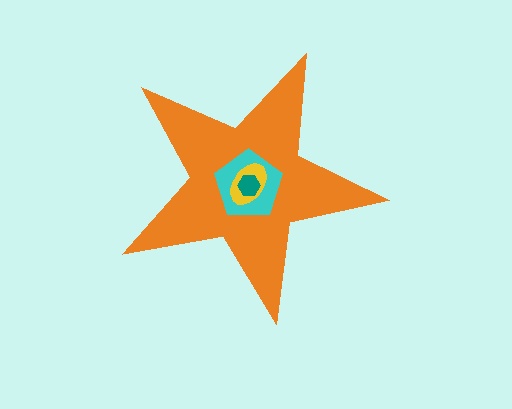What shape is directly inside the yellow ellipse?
The teal hexagon.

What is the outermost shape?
The orange star.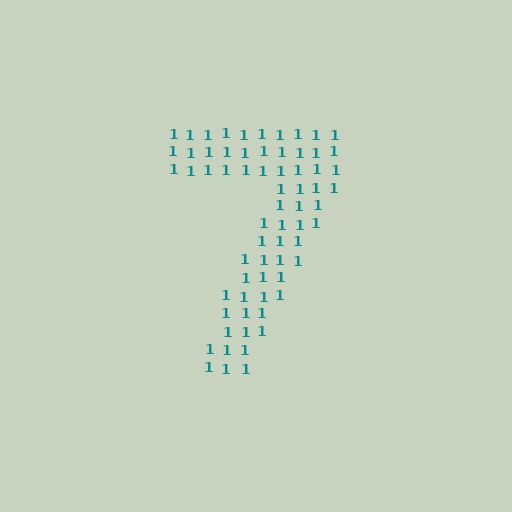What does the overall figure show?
The overall figure shows the digit 7.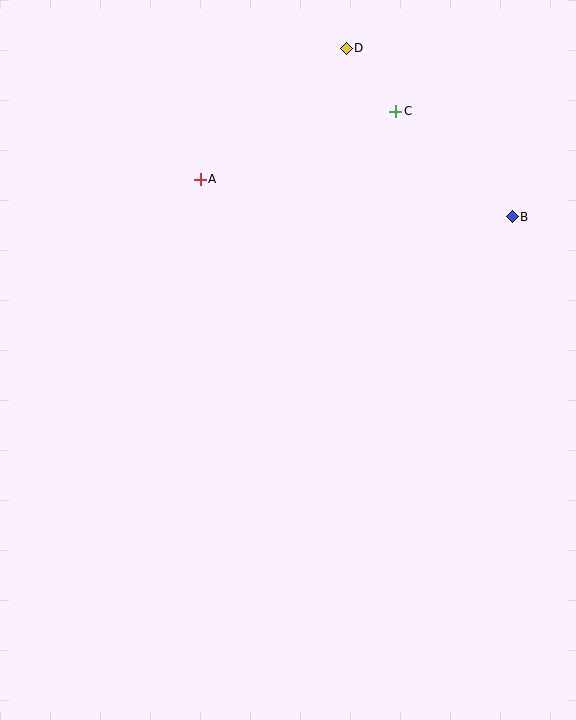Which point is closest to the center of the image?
Point A at (200, 179) is closest to the center.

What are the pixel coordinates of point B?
Point B is at (512, 217).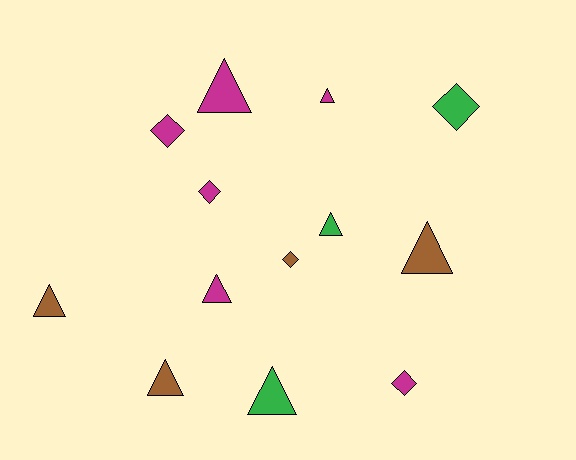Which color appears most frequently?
Magenta, with 6 objects.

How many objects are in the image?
There are 13 objects.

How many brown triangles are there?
There are 3 brown triangles.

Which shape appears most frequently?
Triangle, with 8 objects.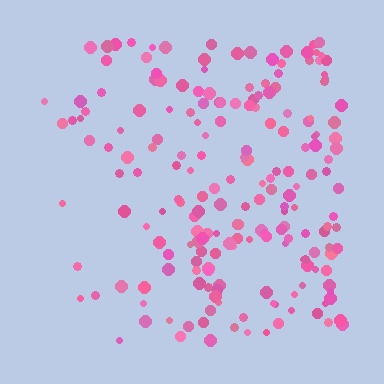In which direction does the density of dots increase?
From left to right, with the right side densest.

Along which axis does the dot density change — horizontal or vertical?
Horizontal.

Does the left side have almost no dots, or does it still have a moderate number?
Still a moderate number, just noticeably fewer than the right.